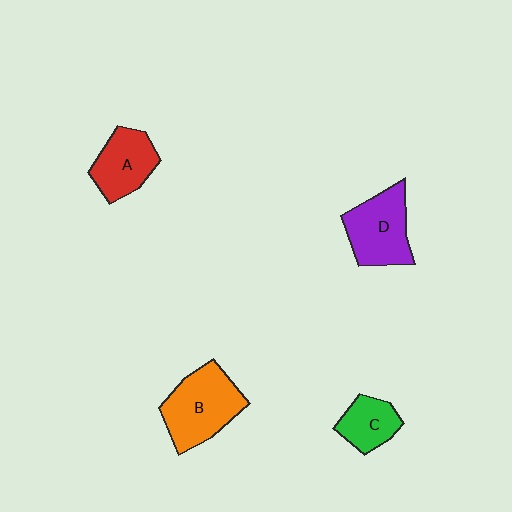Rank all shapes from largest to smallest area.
From largest to smallest: B (orange), D (purple), A (red), C (green).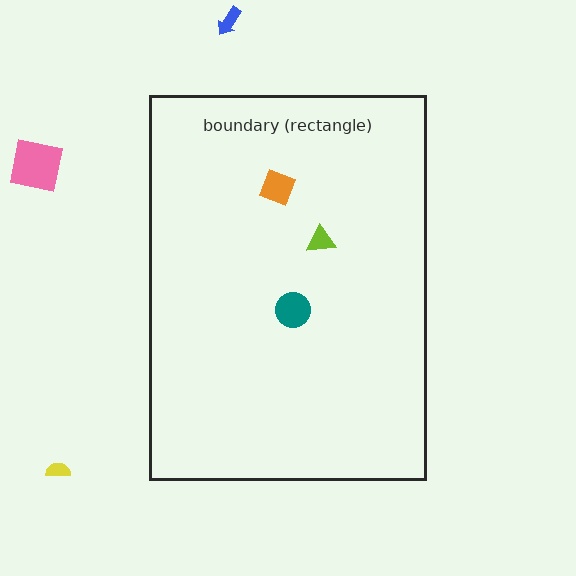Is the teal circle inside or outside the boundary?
Inside.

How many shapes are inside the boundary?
3 inside, 3 outside.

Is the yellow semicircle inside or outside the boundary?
Outside.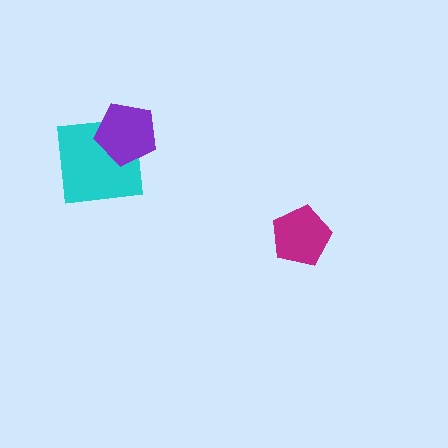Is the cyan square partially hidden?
Yes, it is partially covered by another shape.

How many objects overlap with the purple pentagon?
1 object overlaps with the purple pentagon.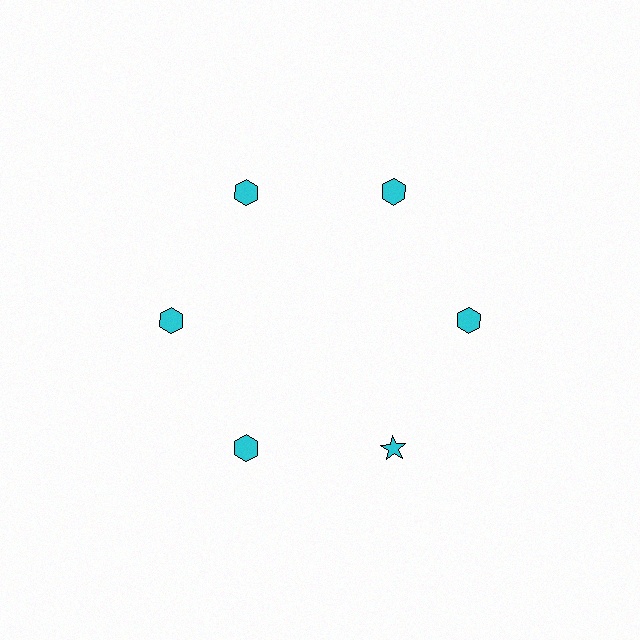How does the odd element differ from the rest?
It has a different shape: star instead of hexagon.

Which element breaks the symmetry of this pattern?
The cyan star at roughly the 5 o'clock position breaks the symmetry. All other shapes are cyan hexagons.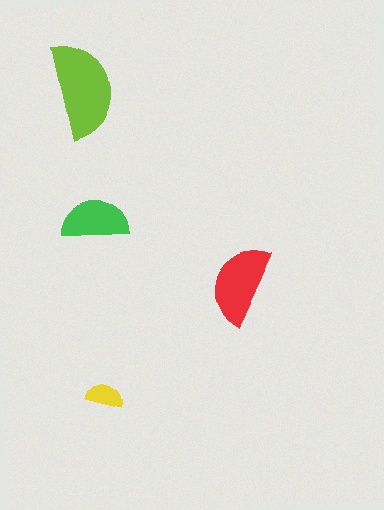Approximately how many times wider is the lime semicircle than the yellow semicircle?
About 2.5 times wider.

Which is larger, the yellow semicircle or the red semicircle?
The red one.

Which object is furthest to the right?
The red semicircle is rightmost.